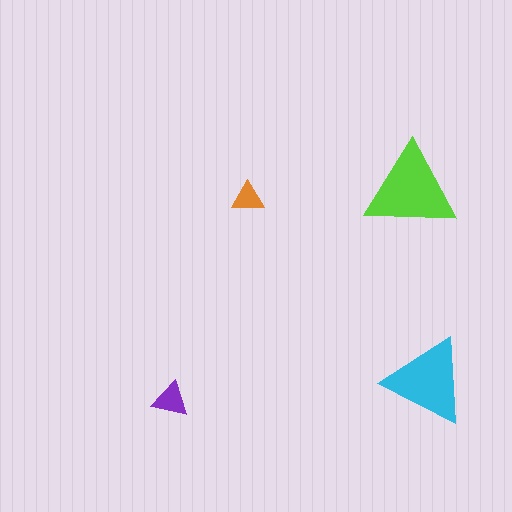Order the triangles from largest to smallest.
the lime one, the cyan one, the purple one, the orange one.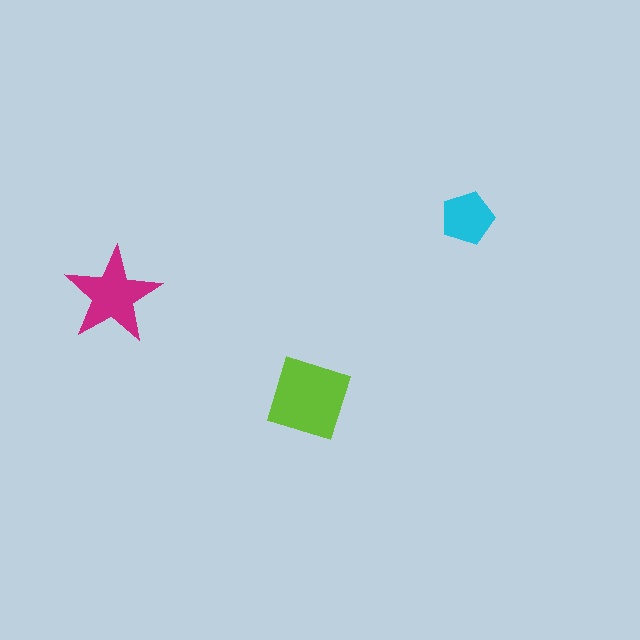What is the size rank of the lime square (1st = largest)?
1st.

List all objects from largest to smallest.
The lime square, the magenta star, the cyan pentagon.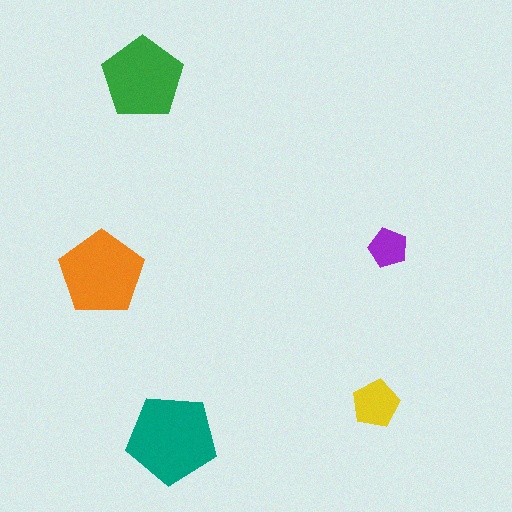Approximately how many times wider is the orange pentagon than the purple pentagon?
About 2 times wider.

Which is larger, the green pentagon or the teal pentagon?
The teal one.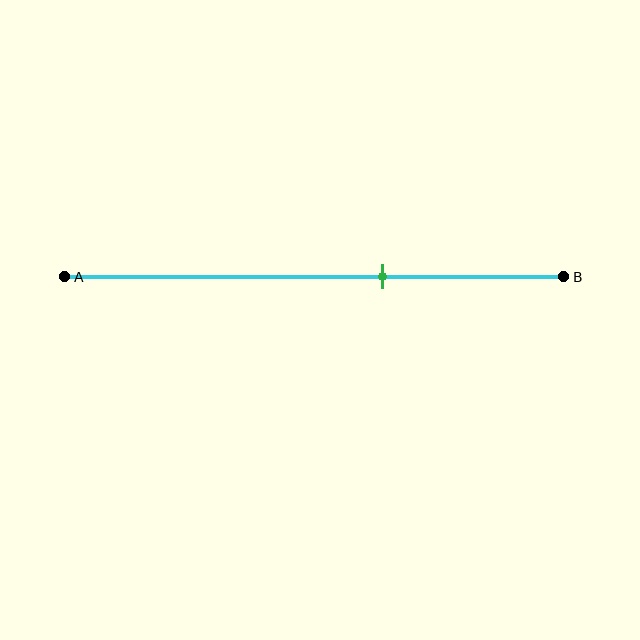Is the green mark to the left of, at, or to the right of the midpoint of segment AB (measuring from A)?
The green mark is to the right of the midpoint of segment AB.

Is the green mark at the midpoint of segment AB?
No, the mark is at about 65% from A, not at the 50% midpoint.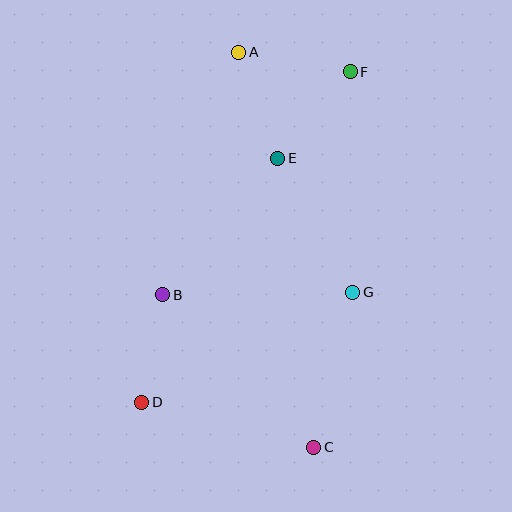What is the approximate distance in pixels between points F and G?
The distance between F and G is approximately 220 pixels.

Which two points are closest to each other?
Points B and D are closest to each other.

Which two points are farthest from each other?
Points A and C are farthest from each other.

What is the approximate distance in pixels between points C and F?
The distance between C and F is approximately 377 pixels.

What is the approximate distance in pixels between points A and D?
The distance between A and D is approximately 363 pixels.